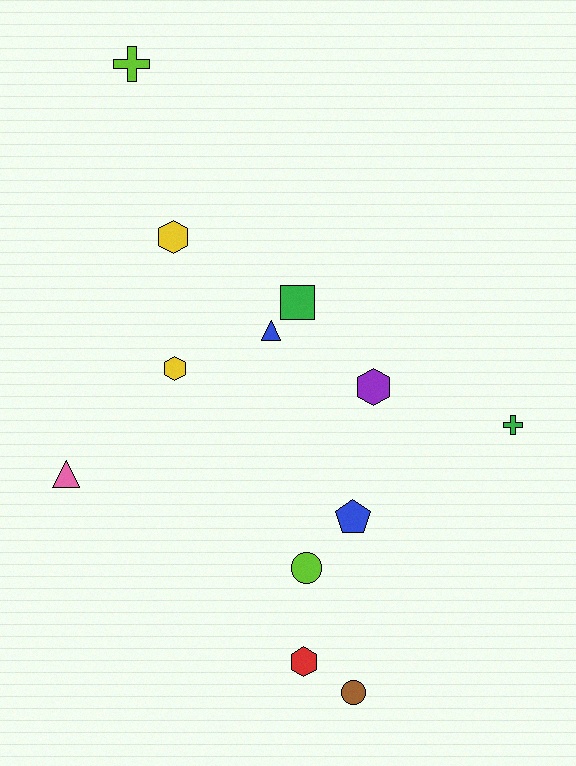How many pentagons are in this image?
There is 1 pentagon.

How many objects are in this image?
There are 12 objects.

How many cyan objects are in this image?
There are no cyan objects.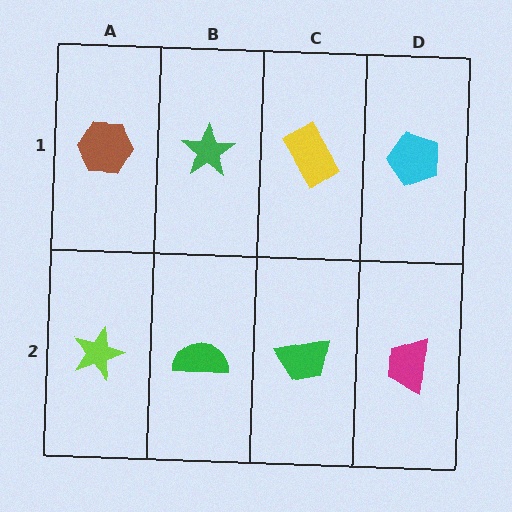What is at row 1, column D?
A cyan pentagon.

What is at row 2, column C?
A green trapezoid.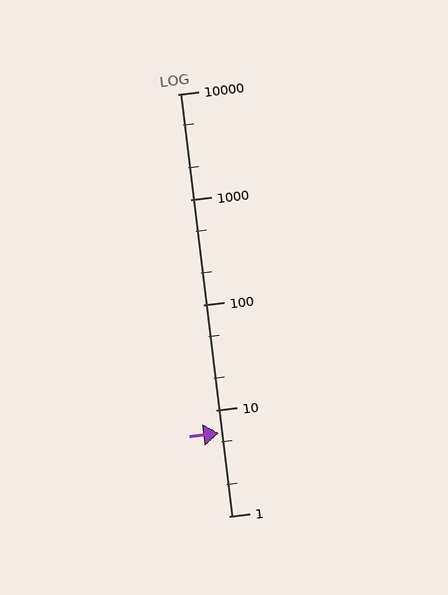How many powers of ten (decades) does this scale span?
The scale spans 4 decades, from 1 to 10000.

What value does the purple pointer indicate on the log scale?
The pointer indicates approximately 6.1.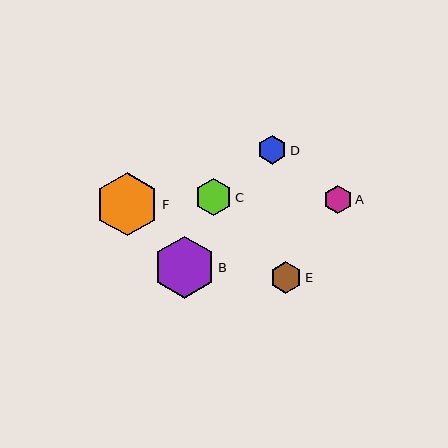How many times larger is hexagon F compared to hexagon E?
Hexagon F is approximately 2.0 times the size of hexagon E.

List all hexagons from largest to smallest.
From largest to smallest: F, B, C, E, D, A.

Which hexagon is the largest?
Hexagon F is the largest with a size of approximately 64 pixels.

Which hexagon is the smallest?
Hexagon A is the smallest with a size of approximately 28 pixels.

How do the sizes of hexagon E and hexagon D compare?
Hexagon E and hexagon D are approximately the same size.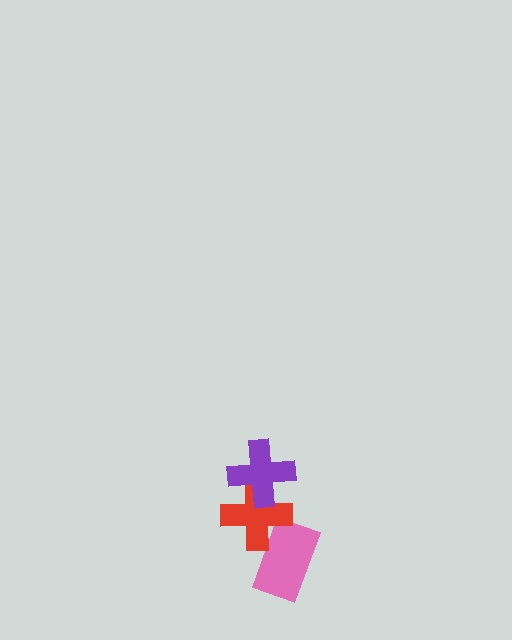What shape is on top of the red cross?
The purple cross is on top of the red cross.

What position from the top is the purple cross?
The purple cross is 1st from the top.